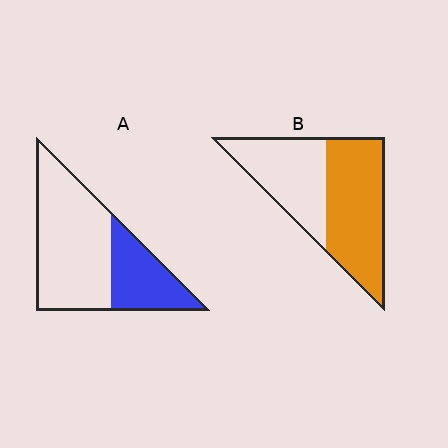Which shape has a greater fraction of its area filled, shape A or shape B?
Shape B.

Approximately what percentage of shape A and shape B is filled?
A is approximately 35% and B is approximately 55%.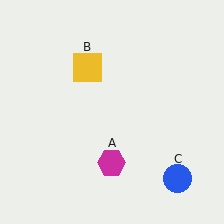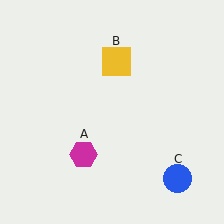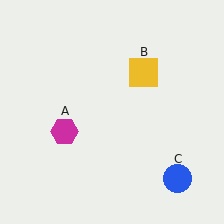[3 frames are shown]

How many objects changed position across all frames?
2 objects changed position: magenta hexagon (object A), yellow square (object B).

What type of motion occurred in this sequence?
The magenta hexagon (object A), yellow square (object B) rotated clockwise around the center of the scene.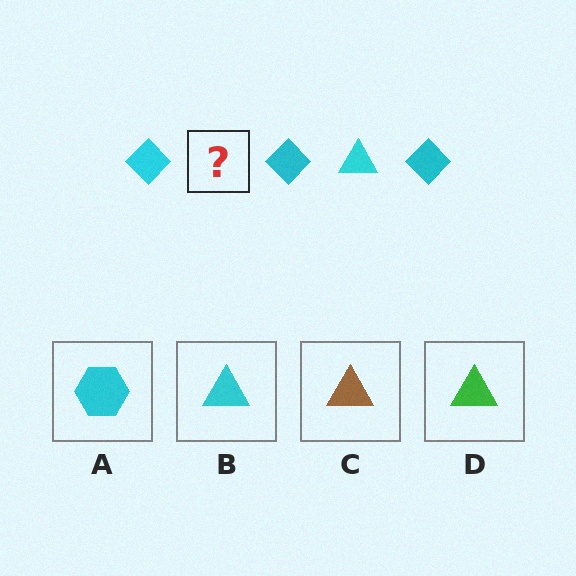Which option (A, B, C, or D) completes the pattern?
B.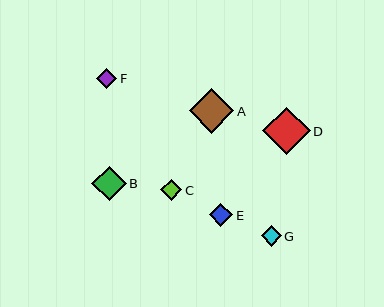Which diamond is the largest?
Diamond D is the largest with a size of approximately 47 pixels.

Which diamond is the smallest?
Diamond G is the smallest with a size of approximately 20 pixels.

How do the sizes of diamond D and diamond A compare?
Diamond D and diamond A are approximately the same size.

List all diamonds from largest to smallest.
From largest to smallest: D, A, B, E, C, F, G.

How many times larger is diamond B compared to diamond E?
Diamond B is approximately 1.5 times the size of diamond E.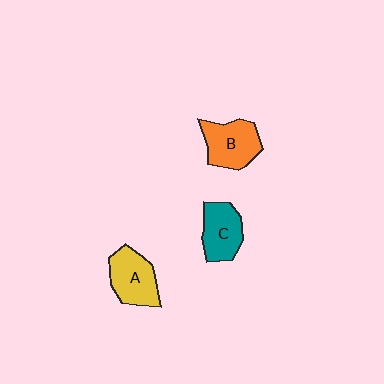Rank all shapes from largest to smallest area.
From largest to smallest: B (orange), A (yellow), C (teal).